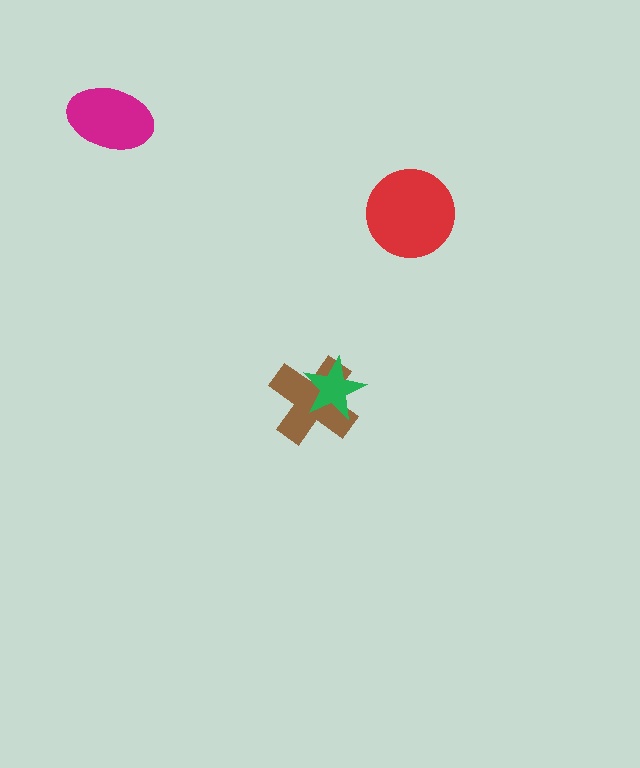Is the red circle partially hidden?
No, no other shape covers it.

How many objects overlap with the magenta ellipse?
0 objects overlap with the magenta ellipse.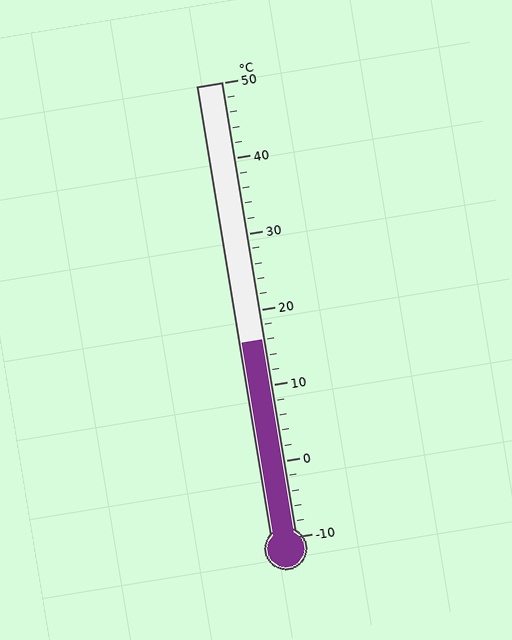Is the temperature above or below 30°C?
The temperature is below 30°C.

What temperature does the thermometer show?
The thermometer shows approximately 16°C.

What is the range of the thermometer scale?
The thermometer scale ranges from -10°C to 50°C.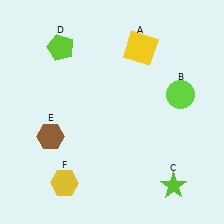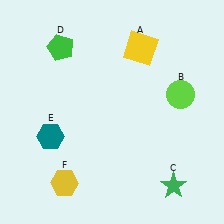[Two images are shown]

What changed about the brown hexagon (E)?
In Image 1, E is brown. In Image 2, it changed to teal.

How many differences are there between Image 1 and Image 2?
There are 3 differences between the two images.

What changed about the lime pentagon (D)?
In Image 1, D is lime. In Image 2, it changed to green.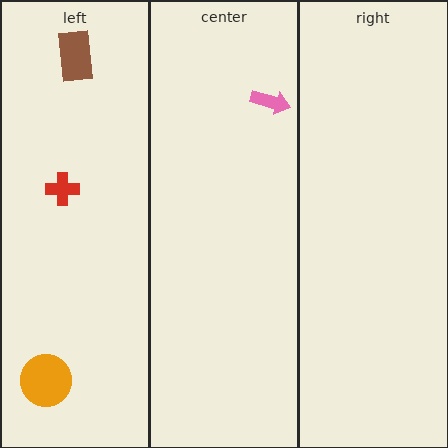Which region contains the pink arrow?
The center region.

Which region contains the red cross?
The left region.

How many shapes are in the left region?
3.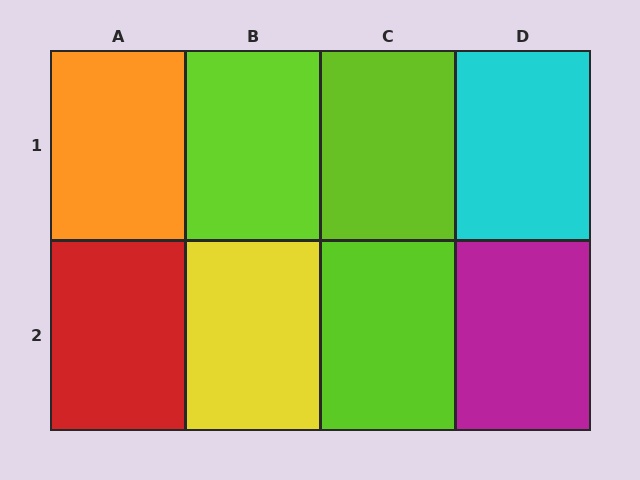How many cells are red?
1 cell is red.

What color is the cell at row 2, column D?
Magenta.